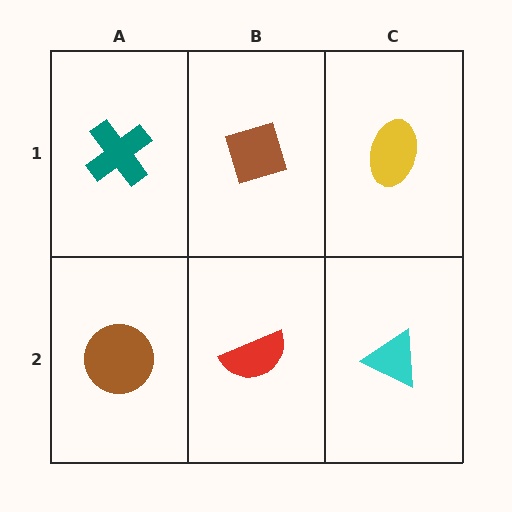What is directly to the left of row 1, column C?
A brown diamond.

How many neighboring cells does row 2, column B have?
3.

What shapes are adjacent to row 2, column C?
A yellow ellipse (row 1, column C), a red semicircle (row 2, column B).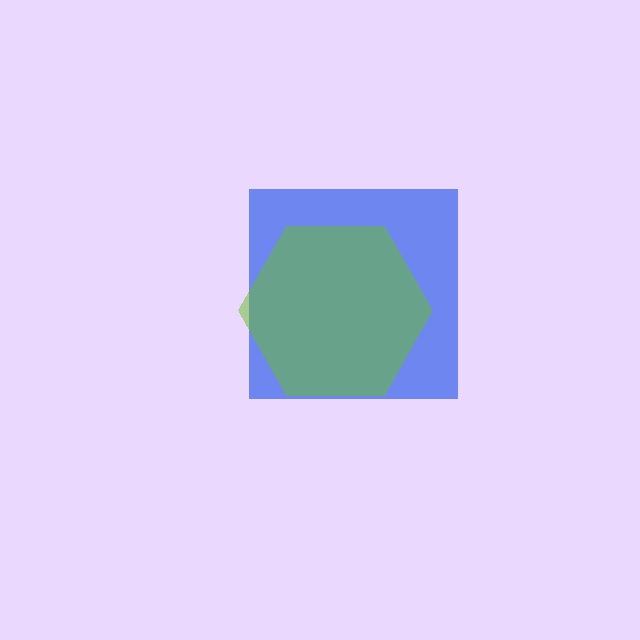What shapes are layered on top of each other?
The layered shapes are: a blue square, a lime hexagon.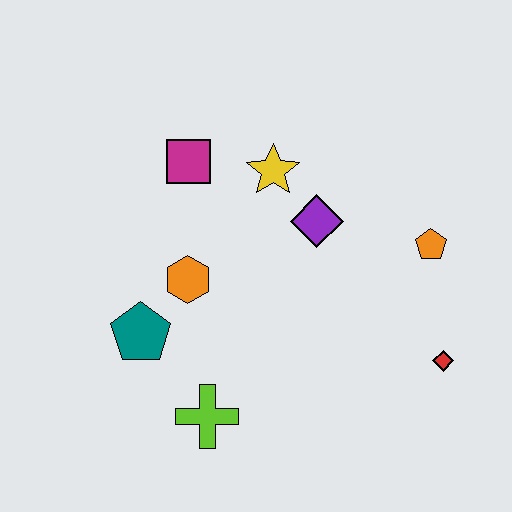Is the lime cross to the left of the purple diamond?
Yes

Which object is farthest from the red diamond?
The magenta square is farthest from the red diamond.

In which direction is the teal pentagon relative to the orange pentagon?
The teal pentagon is to the left of the orange pentagon.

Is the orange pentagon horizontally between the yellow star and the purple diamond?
No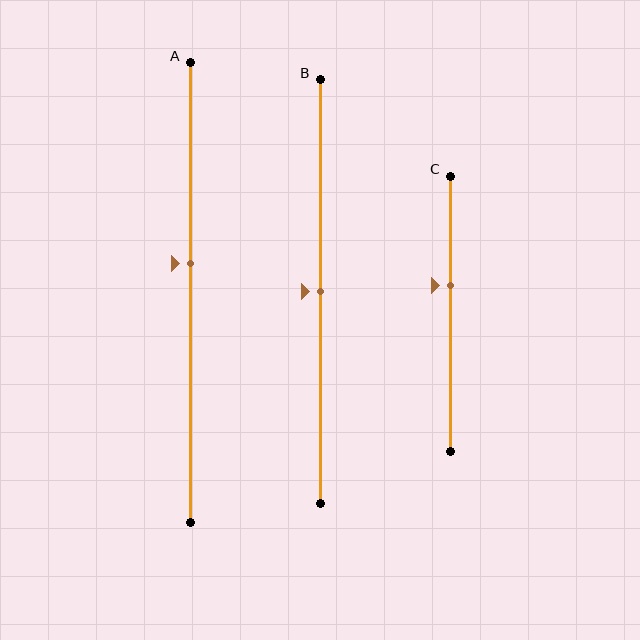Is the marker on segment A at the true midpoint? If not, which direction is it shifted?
No, the marker on segment A is shifted upward by about 6% of the segment length.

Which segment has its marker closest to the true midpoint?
Segment B has its marker closest to the true midpoint.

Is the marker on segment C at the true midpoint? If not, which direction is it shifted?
No, the marker on segment C is shifted upward by about 10% of the segment length.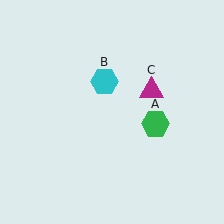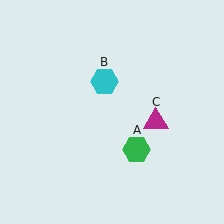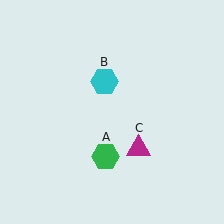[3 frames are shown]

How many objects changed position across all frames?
2 objects changed position: green hexagon (object A), magenta triangle (object C).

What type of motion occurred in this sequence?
The green hexagon (object A), magenta triangle (object C) rotated clockwise around the center of the scene.